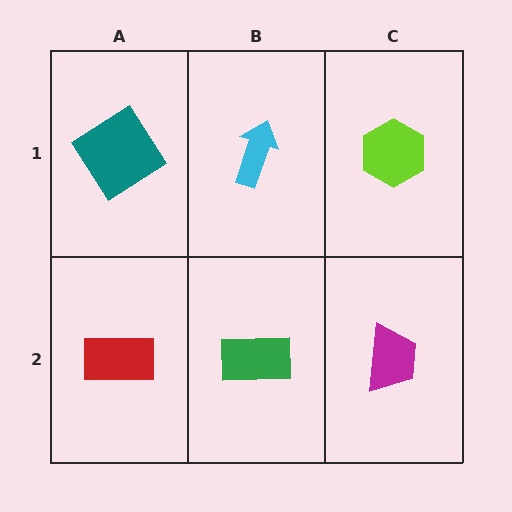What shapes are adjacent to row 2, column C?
A lime hexagon (row 1, column C), a green rectangle (row 2, column B).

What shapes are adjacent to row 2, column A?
A teal diamond (row 1, column A), a green rectangle (row 2, column B).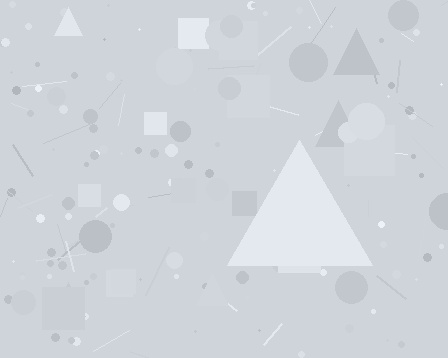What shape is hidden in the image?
A triangle is hidden in the image.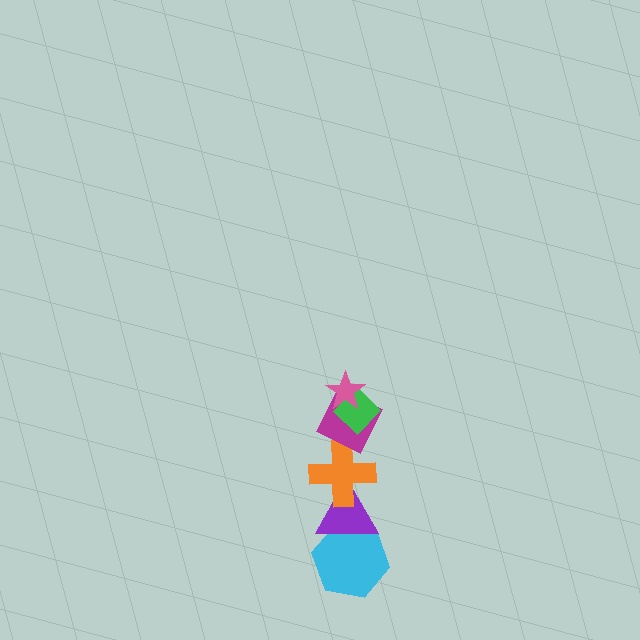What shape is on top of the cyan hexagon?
The purple triangle is on top of the cyan hexagon.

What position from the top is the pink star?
The pink star is 1st from the top.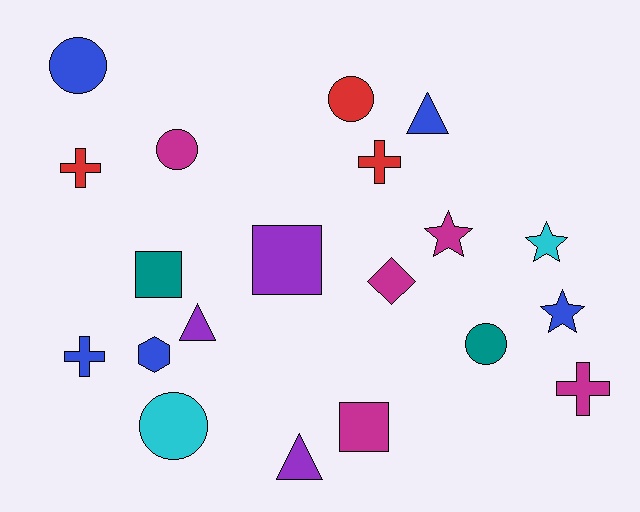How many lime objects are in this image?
There are no lime objects.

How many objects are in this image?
There are 20 objects.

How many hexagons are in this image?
There is 1 hexagon.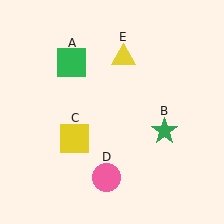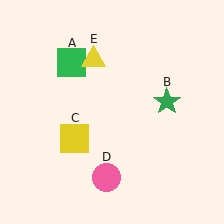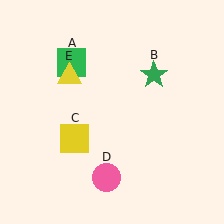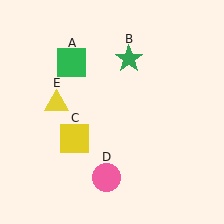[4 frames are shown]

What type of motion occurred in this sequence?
The green star (object B), yellow triangle (object E) rotated counterclockwise around the center of the scene.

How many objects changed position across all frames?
2 objects changed position: green star (object B), yellow triangle (object E).